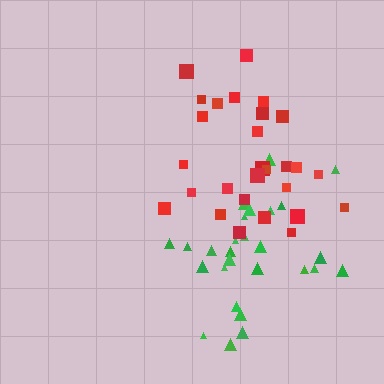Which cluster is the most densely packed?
Red.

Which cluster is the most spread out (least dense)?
Green.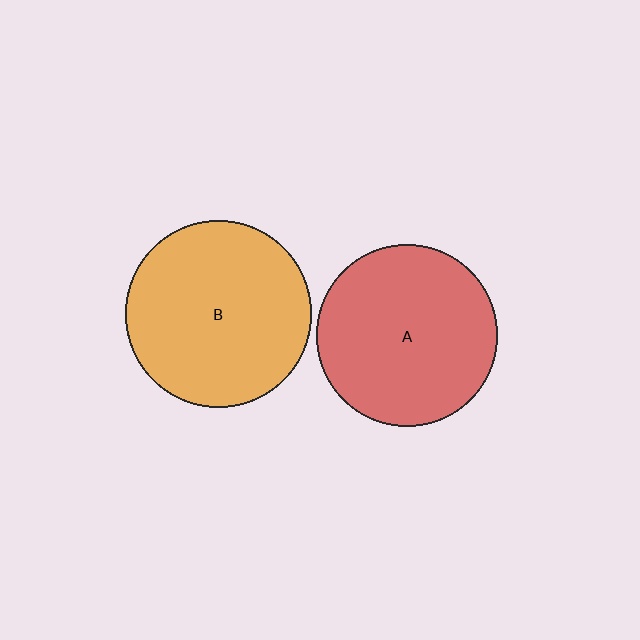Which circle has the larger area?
Circle B (orange).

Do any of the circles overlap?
No, none of the circles overlap.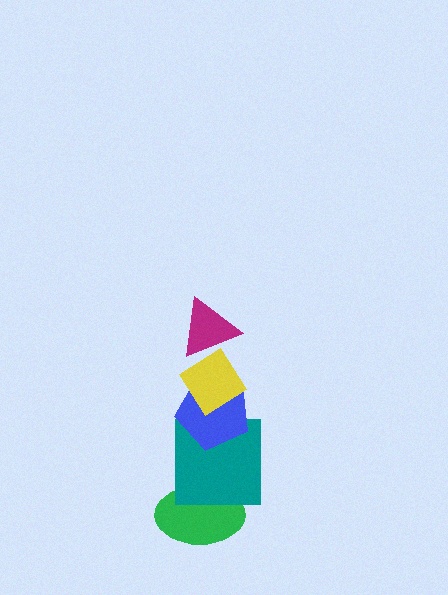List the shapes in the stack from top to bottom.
From top to bottom: the magenta triangle, the yellow diamond, the blue pentagon, the teal square, the green ellipse.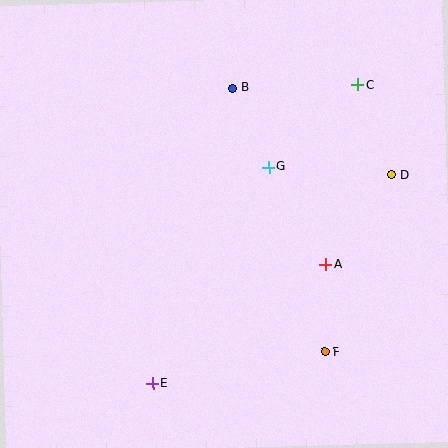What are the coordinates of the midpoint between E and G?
The midpoint between E and G is at (211, 275).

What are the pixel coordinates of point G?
Point G is at (269, 167).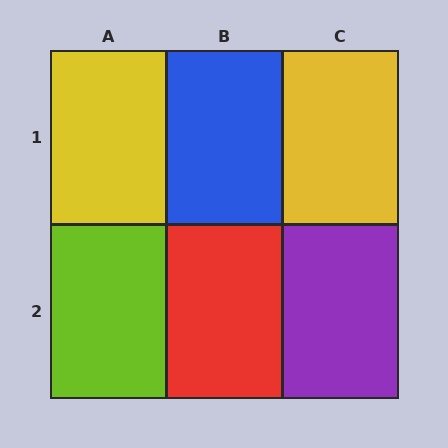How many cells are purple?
1 cell is purple.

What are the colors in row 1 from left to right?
Yellow, blue, yellow.